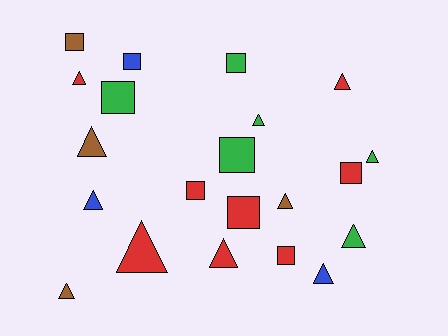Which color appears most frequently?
Red, with 8 objects.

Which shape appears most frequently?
Triangle, with 12 objects.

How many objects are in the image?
There are 21 objects.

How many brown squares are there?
There is 1 brown square.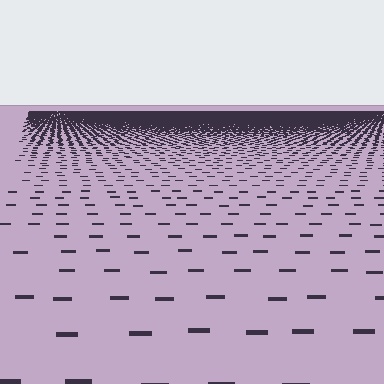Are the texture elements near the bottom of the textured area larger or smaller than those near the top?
Larger. Near the bottom, elements are closer to the viewer and appear at a bigger on-screen size.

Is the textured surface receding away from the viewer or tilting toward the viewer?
The surface is receding away from the viewer. Texture elements get smaller and denser toward the top.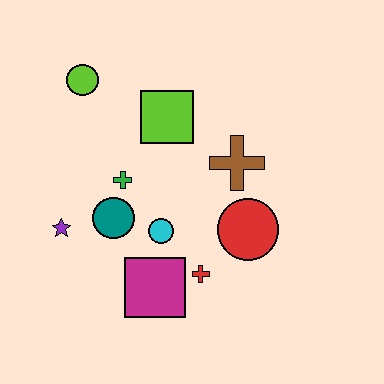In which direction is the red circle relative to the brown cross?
The red circle is below the brown cross.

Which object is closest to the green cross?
The teal circle is closest to the green cross.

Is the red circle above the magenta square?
Yes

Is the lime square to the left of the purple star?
No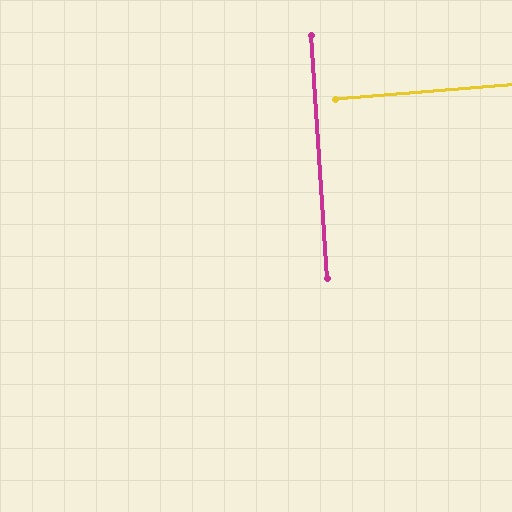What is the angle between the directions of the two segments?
Approximately 89 degrees.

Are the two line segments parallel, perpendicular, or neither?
Perpendicular — they meet at approximately 89°.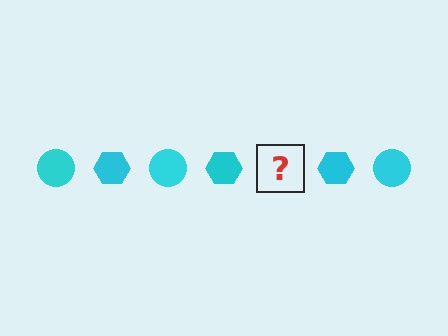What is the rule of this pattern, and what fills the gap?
The rule is that the pattern cycles through circle, hexagon shapes in cyan. The gap should be filled with a cyan circle.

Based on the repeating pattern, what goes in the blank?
The blank should be a cyan circle.